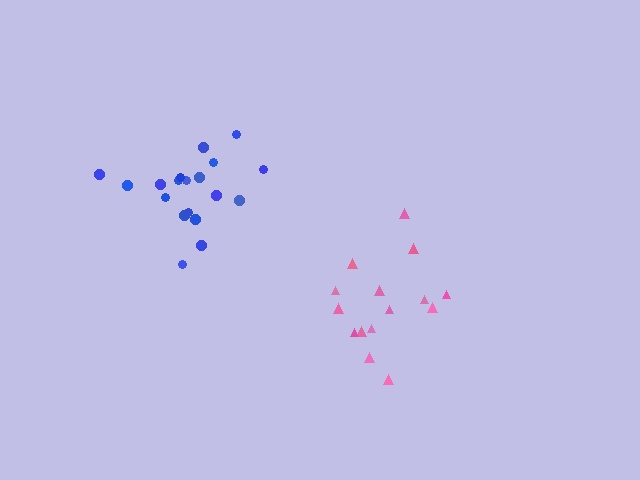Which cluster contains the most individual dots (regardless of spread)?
Blue (19).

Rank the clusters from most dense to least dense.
blue, pink.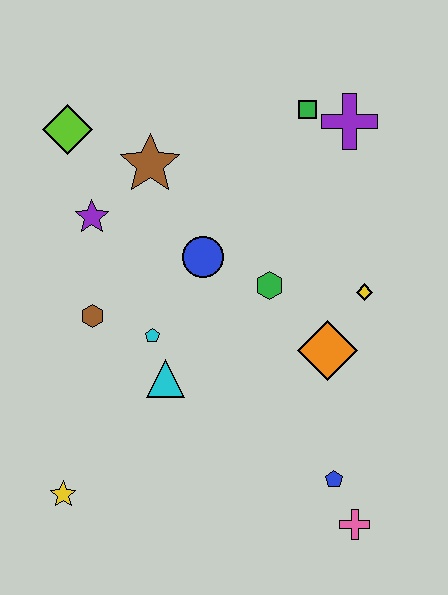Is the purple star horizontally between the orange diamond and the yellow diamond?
No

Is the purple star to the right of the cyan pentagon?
No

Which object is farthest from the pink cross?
The lime diamond is farthest from the pink cross.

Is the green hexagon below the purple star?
Yes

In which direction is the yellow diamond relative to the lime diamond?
The yellow diamond is to the right of the lime diamond.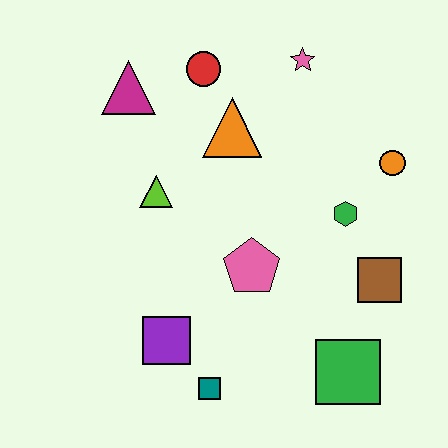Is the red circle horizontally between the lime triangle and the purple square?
No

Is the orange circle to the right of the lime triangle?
Yes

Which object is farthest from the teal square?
The pink star is farthest from the teal square.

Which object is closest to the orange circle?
The green hexagon is closest to the orange circle.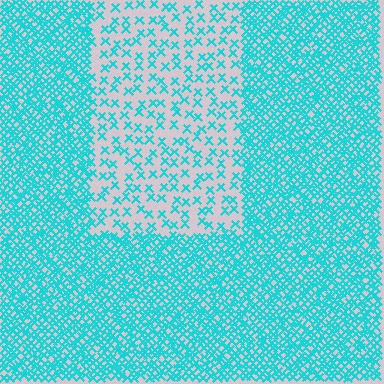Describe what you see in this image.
The image contains small cyan elements arranged at two different densities. A rectangle-shaped region is visible where the elements are less densely packed than the surrounding area.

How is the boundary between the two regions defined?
The boundary is defined by a change in element density (approximately 3.1x ratio). All elements are the same color, size, and shape.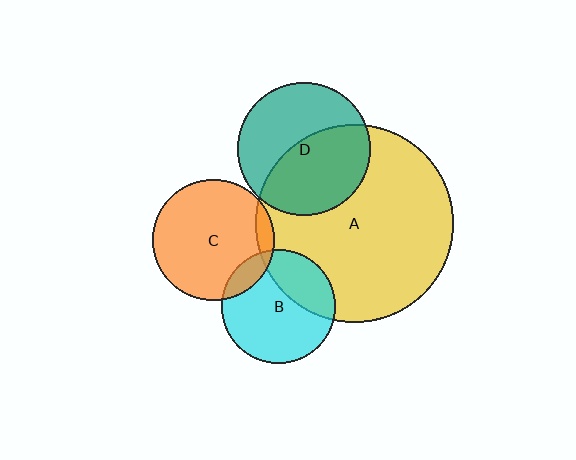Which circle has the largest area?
Circle A (yellow).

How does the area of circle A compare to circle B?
Approximately 3.0 times.